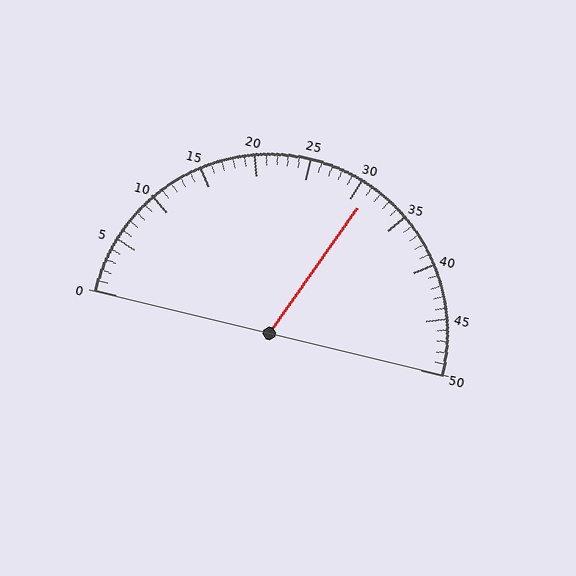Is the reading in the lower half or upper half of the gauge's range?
The reading is in the upper half of the range (0 to 50).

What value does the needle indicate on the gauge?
The needle indicates approximately 31.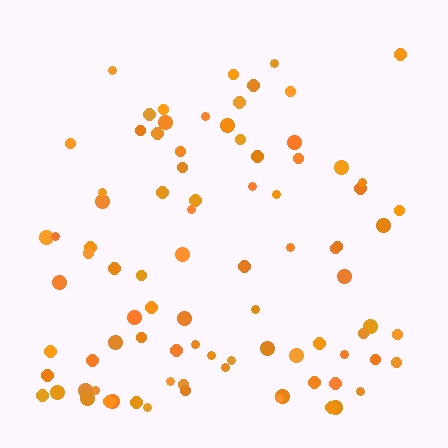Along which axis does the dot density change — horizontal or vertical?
Vertical.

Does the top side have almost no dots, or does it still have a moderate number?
Still a moderate number, just noticeably fewer than the bottom.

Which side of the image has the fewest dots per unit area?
The top.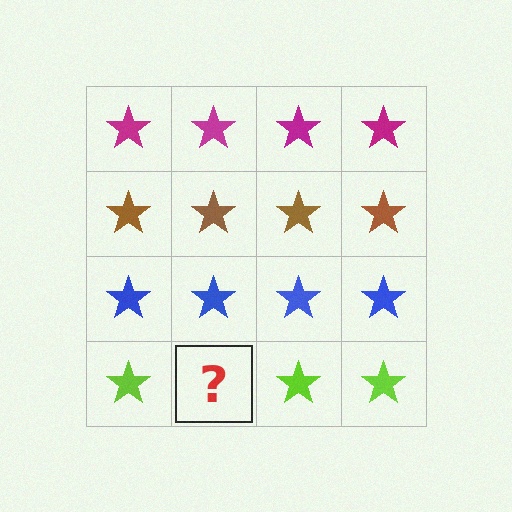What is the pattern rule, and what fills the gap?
The rule is that each row has a consistent color. The gap should be filled with a lime star.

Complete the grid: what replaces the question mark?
The question mark should be replaced with a lime star.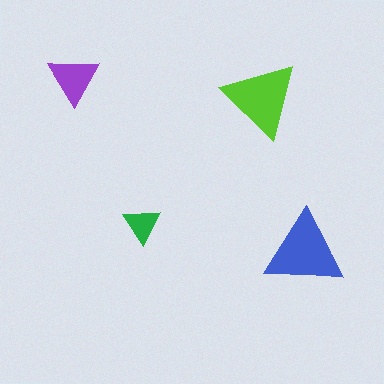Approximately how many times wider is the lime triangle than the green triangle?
About 2 times wider.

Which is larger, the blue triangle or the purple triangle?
The blue one.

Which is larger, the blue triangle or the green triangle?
The blue one.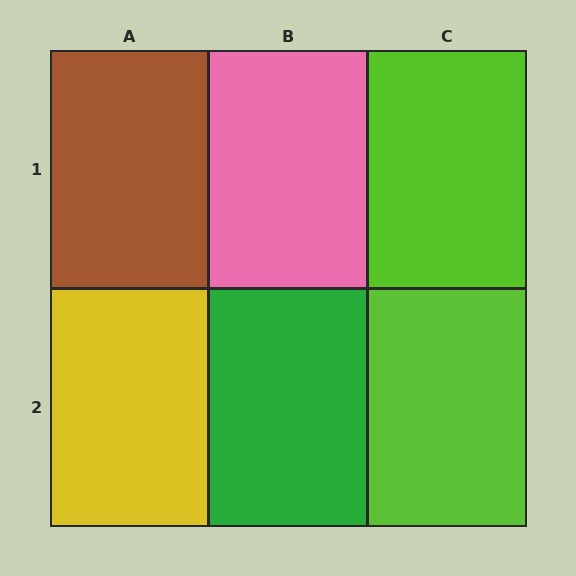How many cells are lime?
2 cells are lime.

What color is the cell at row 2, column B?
Green.